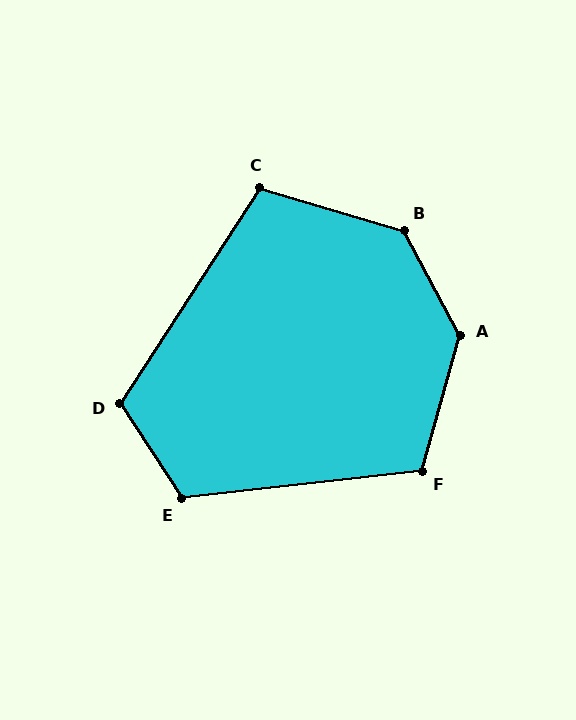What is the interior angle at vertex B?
Approximately 134 degrees (obtuse).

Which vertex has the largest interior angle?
A, at approximately 136 degrees.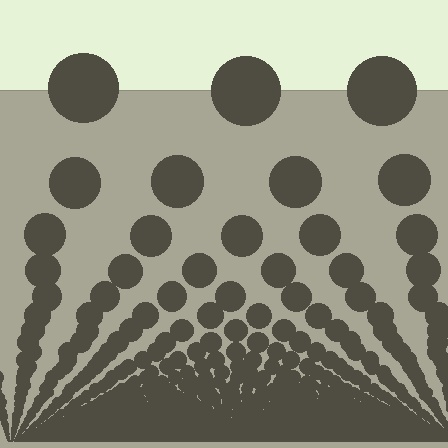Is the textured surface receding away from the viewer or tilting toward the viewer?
The surface appears to tilt toward the viewer. Texture elements get larger and sparser toward the top.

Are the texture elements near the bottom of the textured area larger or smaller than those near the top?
Smaller. The gradient is inverted — elements near the bottom are smaller and denser.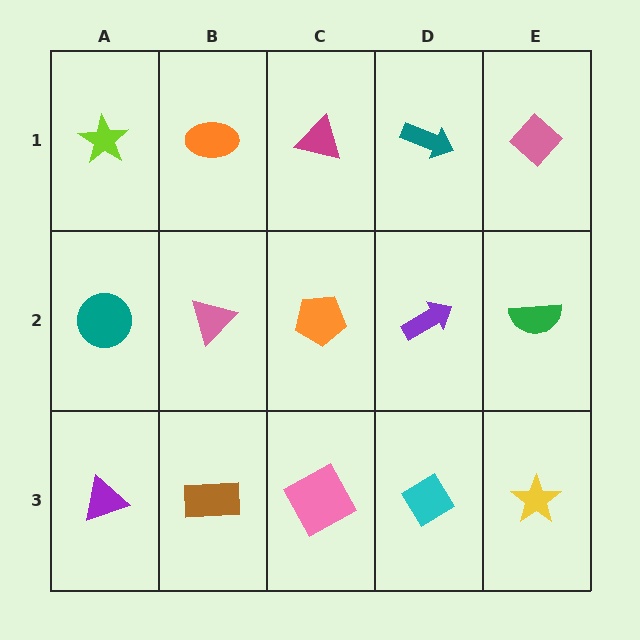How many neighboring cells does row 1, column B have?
3.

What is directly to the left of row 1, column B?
A lime star.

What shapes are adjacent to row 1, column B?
A pink triangle (row 2, column B), a lime star (row 1, column A), a magenta triangle (row 1, column C).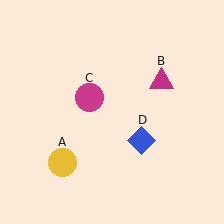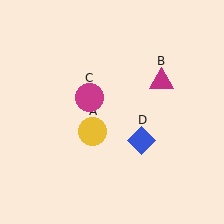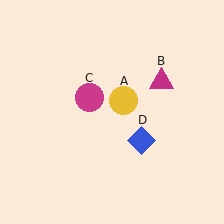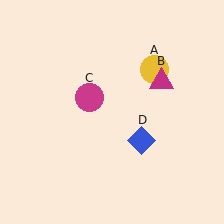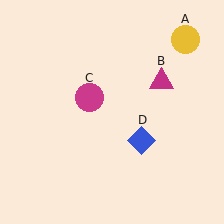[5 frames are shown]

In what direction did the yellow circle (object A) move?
The yellow circle (object A) moved up and to the right.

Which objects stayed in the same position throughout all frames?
Magenta triangle (object B) and magenta circle (object C) and blue diamond (object D) remained stationary.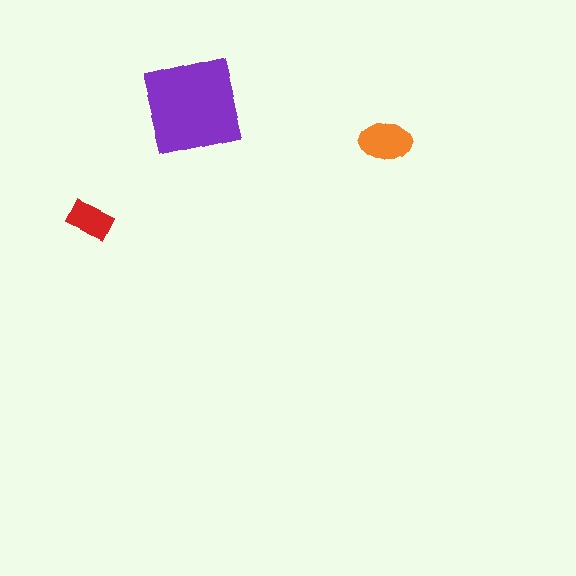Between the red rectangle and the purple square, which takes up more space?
The purple square.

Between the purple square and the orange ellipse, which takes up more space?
The purple square.